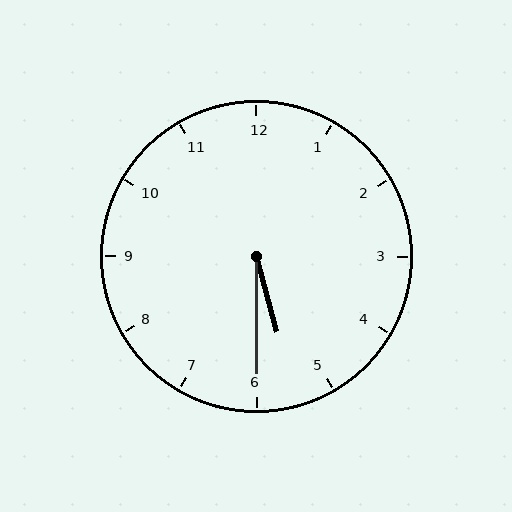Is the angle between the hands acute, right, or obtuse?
It is acute.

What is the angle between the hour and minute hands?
Approximately 15 degrees.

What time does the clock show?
5:30.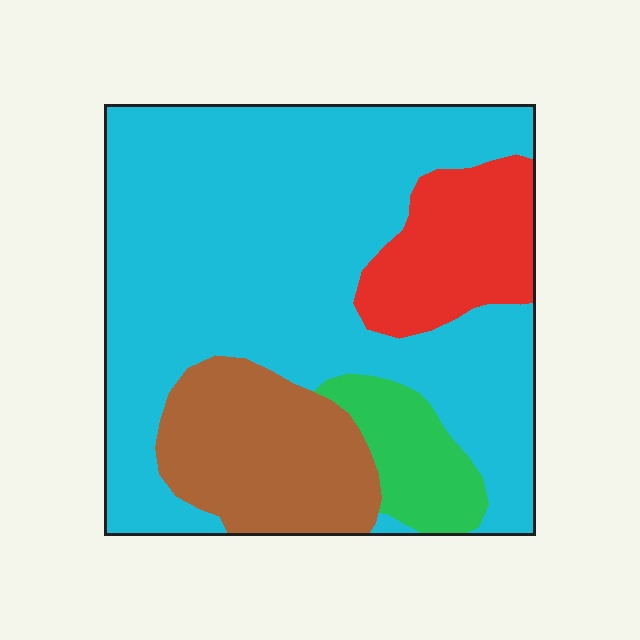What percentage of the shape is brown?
Brown takes up less than a sixth of the shape.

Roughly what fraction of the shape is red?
Red covers around 10% of the shape.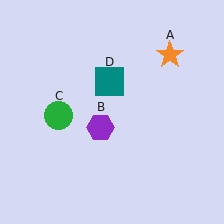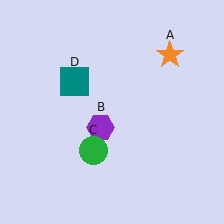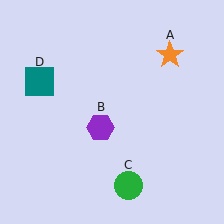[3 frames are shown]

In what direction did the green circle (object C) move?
The green circle (object C) moved down and to the right.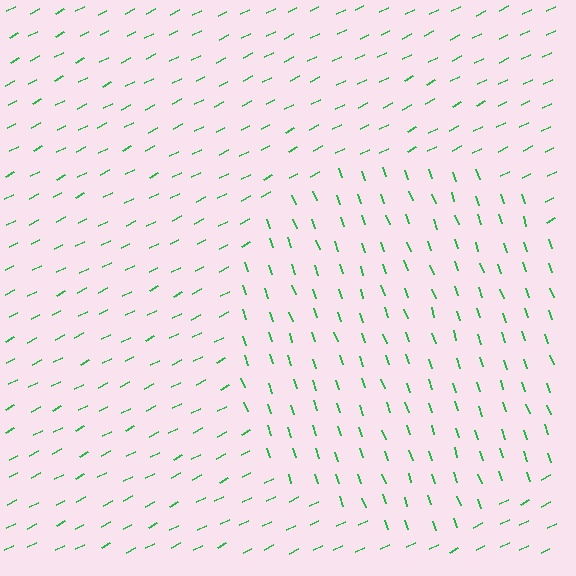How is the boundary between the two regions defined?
The boundary is defined purely by a change in line orientation (approximately 82 degrees difference). All lines are the same color and thickness.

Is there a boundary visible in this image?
Yes, there is a texture boundary formed by a change in line orientation.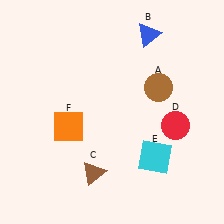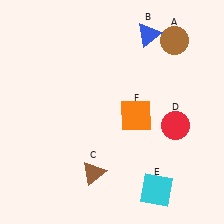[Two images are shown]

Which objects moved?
The objects that moved are: the brown circle (A), the cyan square (E), the orange square (F).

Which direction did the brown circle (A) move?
The brown circle (A) moved up.